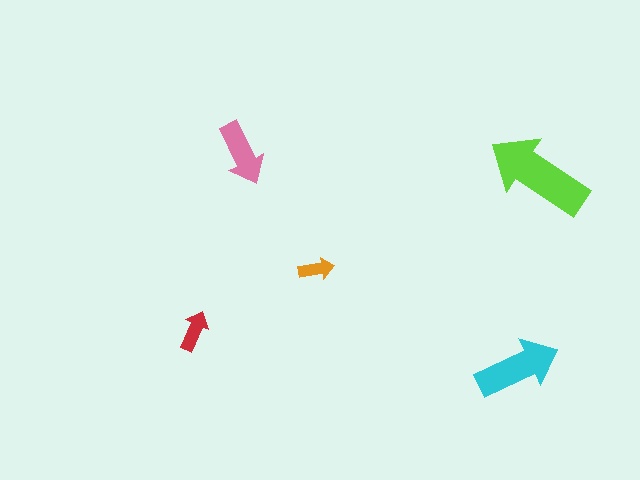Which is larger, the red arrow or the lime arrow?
The lime one.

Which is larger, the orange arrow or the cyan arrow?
The cyan one.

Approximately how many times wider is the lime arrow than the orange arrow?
About 3 times wider.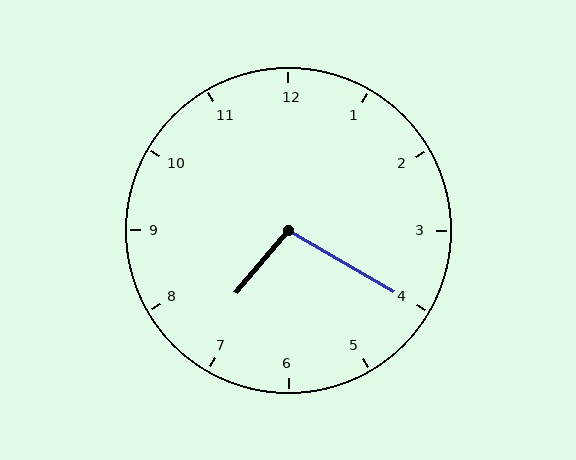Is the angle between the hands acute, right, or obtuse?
It is obtuse.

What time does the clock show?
7:20.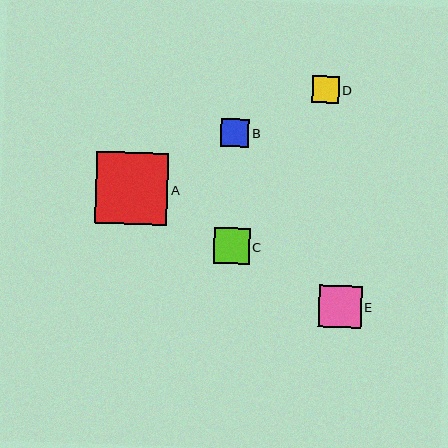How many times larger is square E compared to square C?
Square E is approximately 1.2 times the size of square C.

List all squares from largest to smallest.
From largest to smallest: A, E, C, B, D.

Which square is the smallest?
Square D is the smallest with a size of approximately 27 pixels.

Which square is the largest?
Square A is the largest with a size of approximately 72 pixels.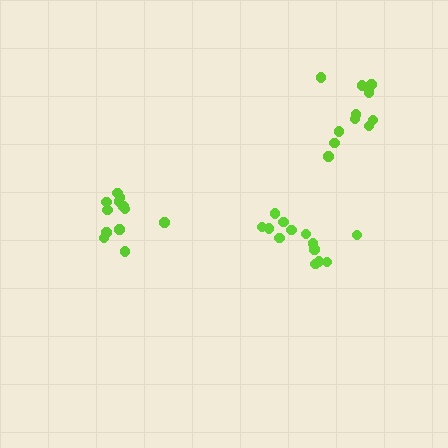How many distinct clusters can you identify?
There are 3 distinct clusters.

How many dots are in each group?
Group 1: 12 dots, Group 2: 11 dots, Group 3: 13 dots (36 total).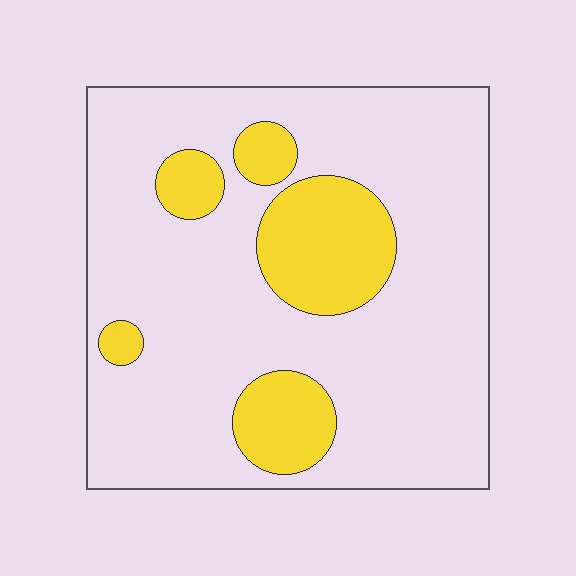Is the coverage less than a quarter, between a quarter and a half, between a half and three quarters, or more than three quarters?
Less than a quarter.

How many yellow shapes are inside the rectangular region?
5.